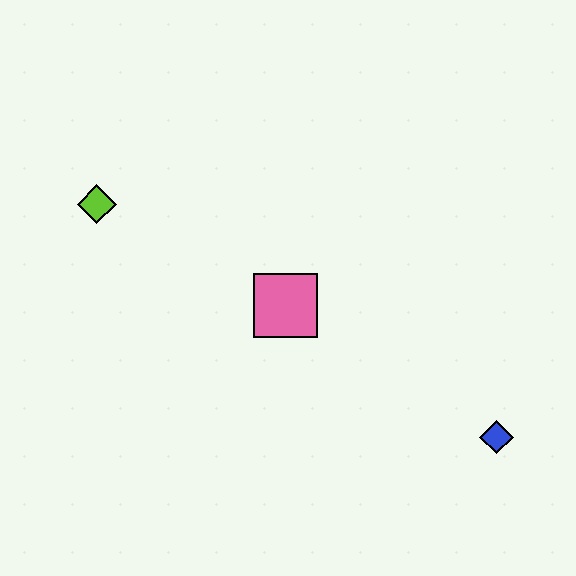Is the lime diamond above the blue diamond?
Yes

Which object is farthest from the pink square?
The blue diamond is farthest from the pink square.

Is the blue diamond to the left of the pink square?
No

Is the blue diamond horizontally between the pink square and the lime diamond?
No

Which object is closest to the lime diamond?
The pink square is closest to the lime diamond.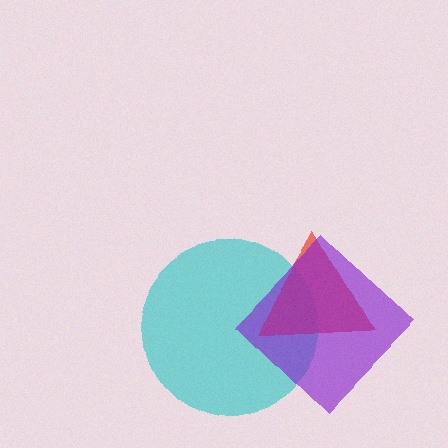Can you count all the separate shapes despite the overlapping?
Yes, there are 3 separate shapes.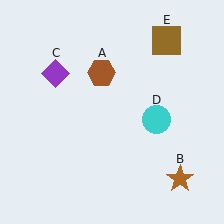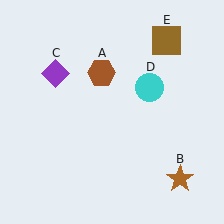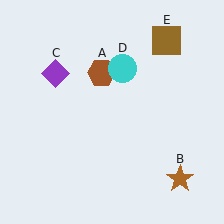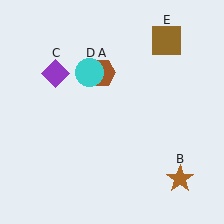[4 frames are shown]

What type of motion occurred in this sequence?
The cyan circle (object D) rotated counterclockwise around the center of the scene.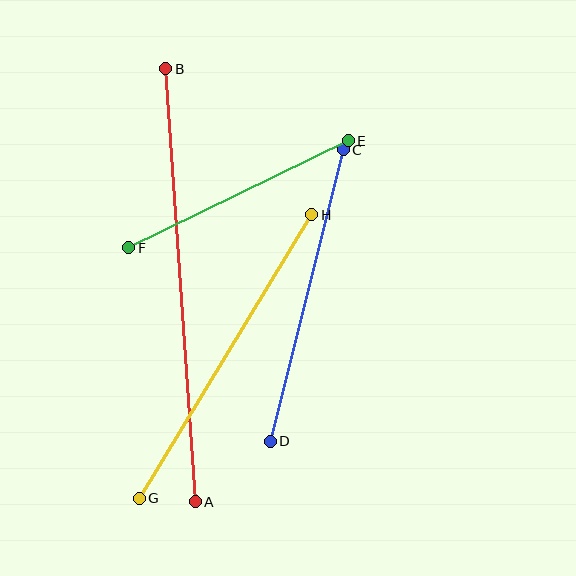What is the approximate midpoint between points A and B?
The midpoint is at approximately (181, 285) pixels.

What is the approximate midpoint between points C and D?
The midpoint is at approximately (307, 296) pixels.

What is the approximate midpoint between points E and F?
The midpoint is at approximately (238, 194) pixels.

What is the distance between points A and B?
The distance is approximately 434 pixels.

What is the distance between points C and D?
The distance is approximately 300 pixels.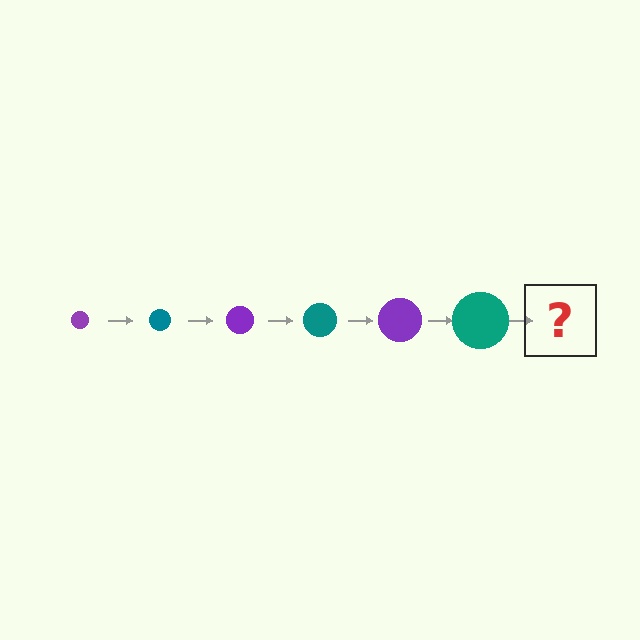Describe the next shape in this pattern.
It should be a purple circle, larger than the previous one.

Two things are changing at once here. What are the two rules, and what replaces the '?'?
The two rules are that the circle grows larger each step and the color cycles through purple and teal. The '?' should be a purple circle, larger than the previous one.